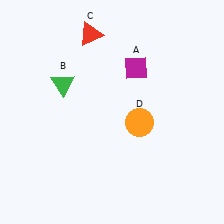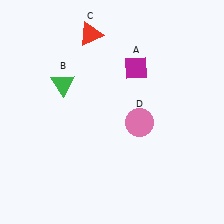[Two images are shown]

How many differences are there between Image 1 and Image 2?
There is 1 difference between the two images.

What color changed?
The circle (D) changed from orange in Image 1 to pink in Image 2.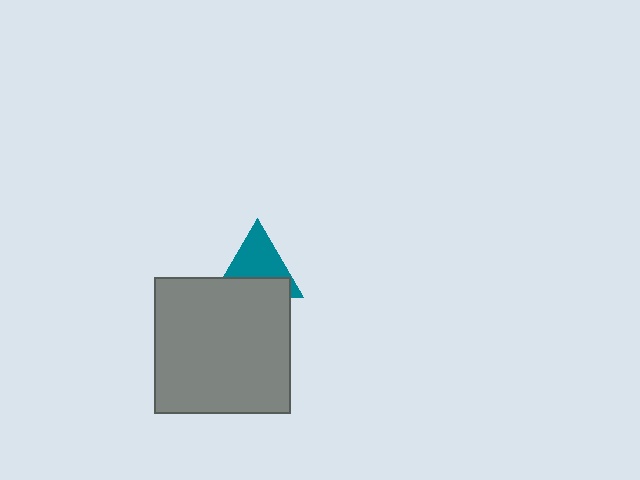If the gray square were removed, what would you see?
You would see the complete teal triangle.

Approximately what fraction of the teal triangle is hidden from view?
Roughly 40% of the teal triangle is hidden behind the gray square.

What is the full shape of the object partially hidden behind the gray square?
The partially hidden object is a teal triangle.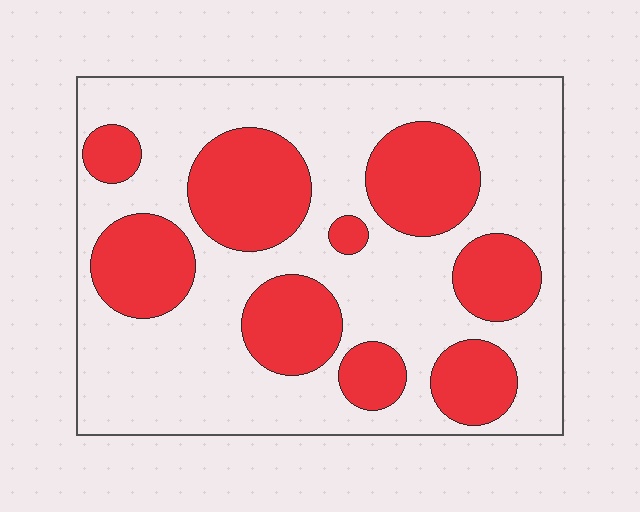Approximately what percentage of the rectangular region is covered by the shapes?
Approximately 35%.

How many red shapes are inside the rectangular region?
9.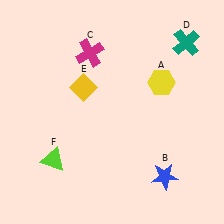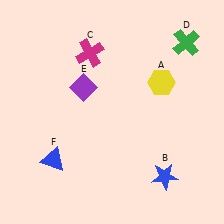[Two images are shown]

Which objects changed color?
D changed from teal to green. E changed from yellow to purple. F changed from lime to blue.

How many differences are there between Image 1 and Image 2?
There are 3 differences between the two images.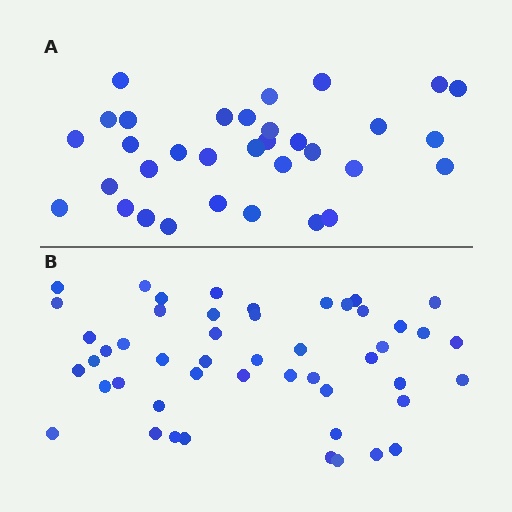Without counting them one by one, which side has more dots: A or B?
Region B (the bottom region) has more dots.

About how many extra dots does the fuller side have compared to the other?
Region B has approximately 15 more dots than region A.